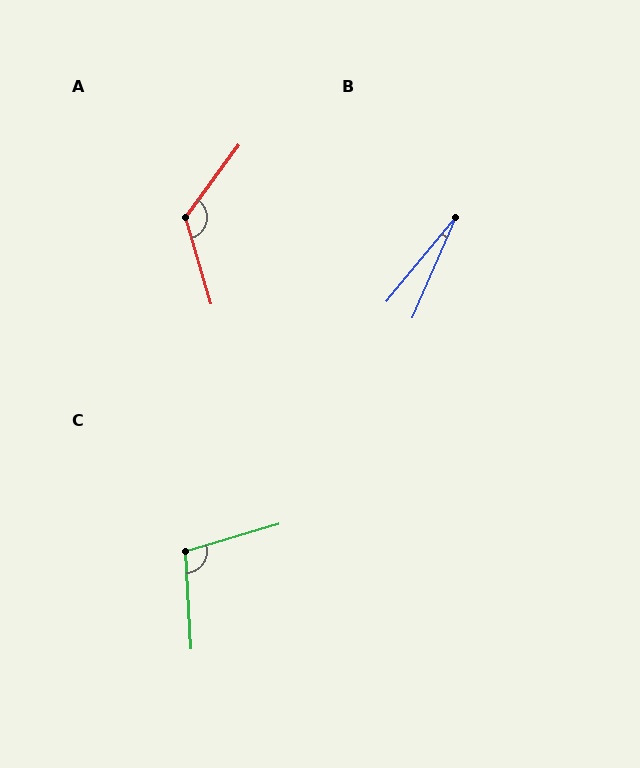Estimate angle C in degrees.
Approximately 103 degrees.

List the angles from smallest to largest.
B (16°), C (103°), A (127°).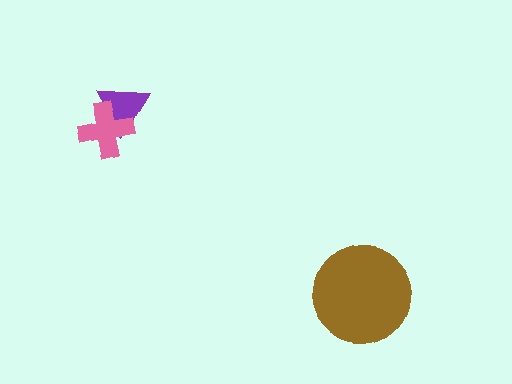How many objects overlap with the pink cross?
1 object overlaps with the pink cross.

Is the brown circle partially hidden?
No, no other shape covers it.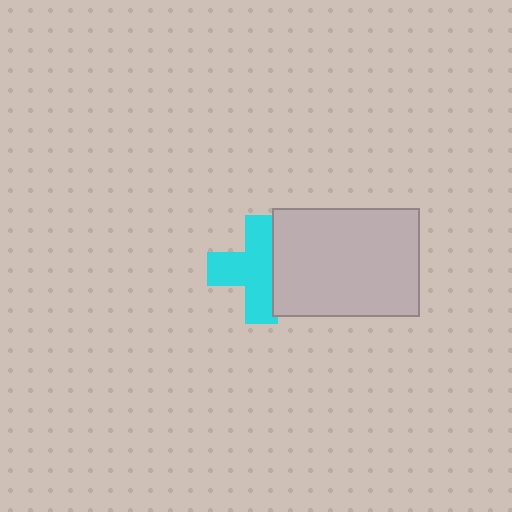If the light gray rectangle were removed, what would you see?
You would see the complete cyan cross.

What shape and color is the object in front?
The object in front is a light gray rectangle.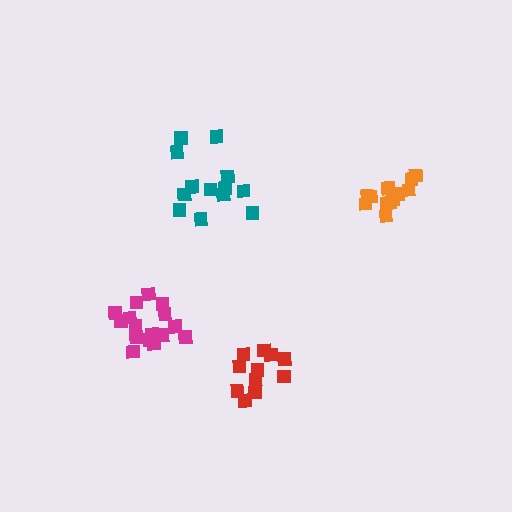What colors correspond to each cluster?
The clusters are colored: orange, red, teal, magenta.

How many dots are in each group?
Group 1: 12 dots, Group 2: 11 dots, Group 3: 13 dots, Group 4: 16 dots (52 total).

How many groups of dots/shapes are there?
There are 4 groups.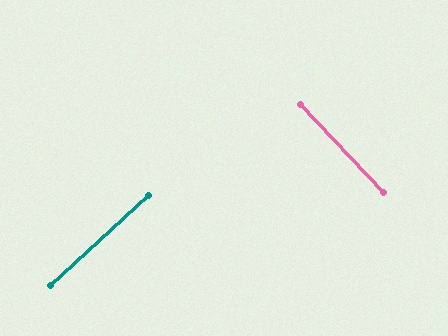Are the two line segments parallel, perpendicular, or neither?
Perpendicular — they meet at approximately 89°.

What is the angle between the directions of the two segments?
Approximately 89 degrees.